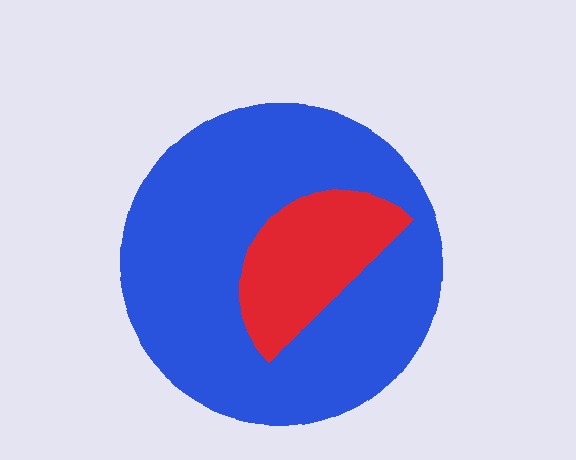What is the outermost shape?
The blue circle.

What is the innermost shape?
The red semicircle.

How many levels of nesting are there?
2.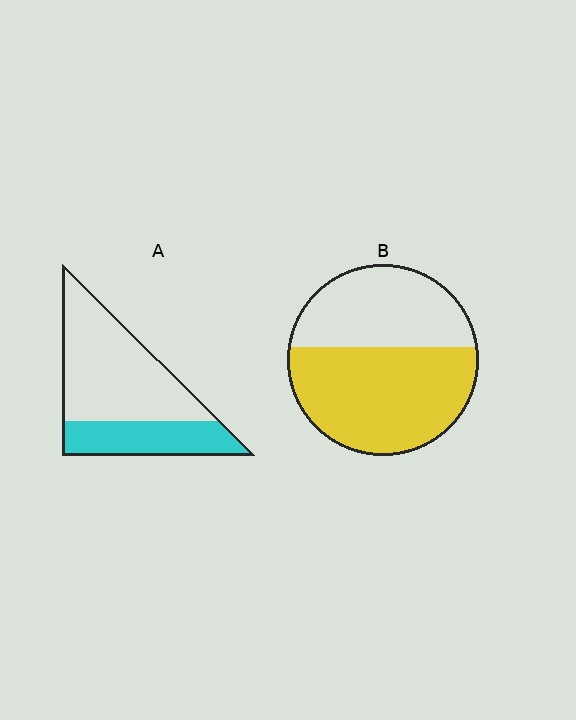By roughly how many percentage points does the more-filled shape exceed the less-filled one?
By roughly 25 percentage points (B over A).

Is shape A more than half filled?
No.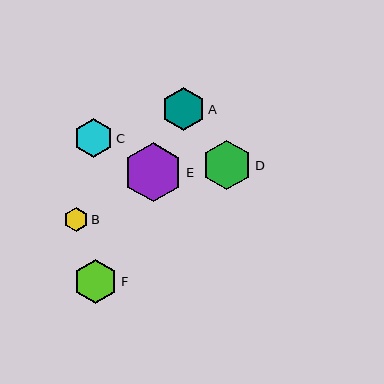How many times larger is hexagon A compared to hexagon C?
Hexagon A is approximately 1.1 times the size of hexagon C.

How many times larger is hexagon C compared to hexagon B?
Hexagon C is approximately 1.6 times the size of hexagon B.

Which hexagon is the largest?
Hexagon E is the largest with a size of approximately 59 pixels.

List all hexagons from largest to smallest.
From largest to smallest: E, D, F, A, C, B.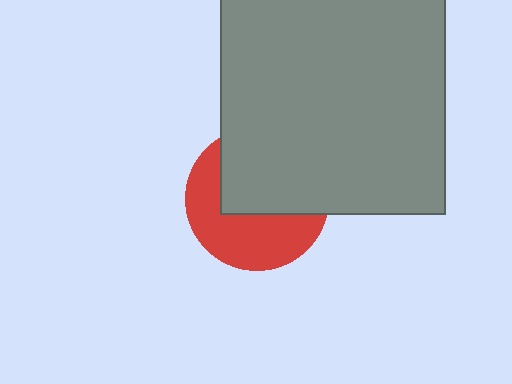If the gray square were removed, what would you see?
You would see the complete red circle.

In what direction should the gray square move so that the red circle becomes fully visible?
The gray square should move up. That is the shortest direction to clear the overlap and leave the red circle fully visible.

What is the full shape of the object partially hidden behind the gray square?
The partially hidden object is a red circle.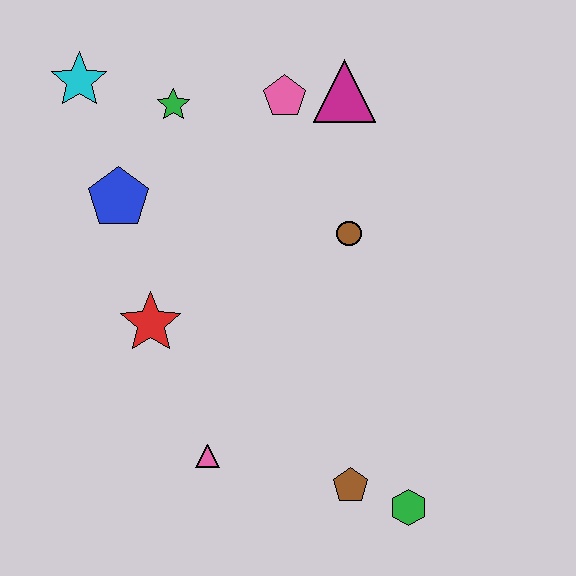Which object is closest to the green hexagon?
The brown pentagon is closest to the green hexagon.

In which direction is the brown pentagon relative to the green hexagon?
The brown pentagon is to the left of the green hexagon.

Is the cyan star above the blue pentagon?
Yes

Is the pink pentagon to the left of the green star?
No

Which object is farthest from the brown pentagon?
The cyan star is farthest from the brown pentagon.